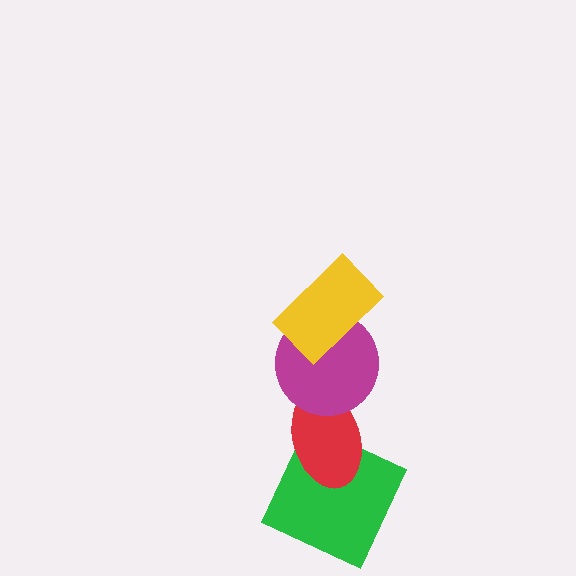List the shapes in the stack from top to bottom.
From top to bottom: the yellow rectangle, the magenta circle, the red ellipse, the green square.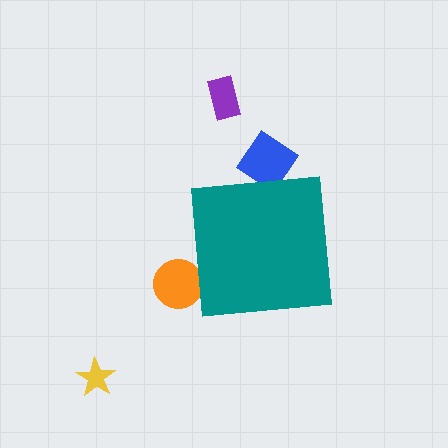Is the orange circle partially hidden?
Yes, the orange circle is partially hidden behind the teal square.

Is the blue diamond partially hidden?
Yes, the blue diamond is partially hidden behind the teal square.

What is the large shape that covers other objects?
A teal square.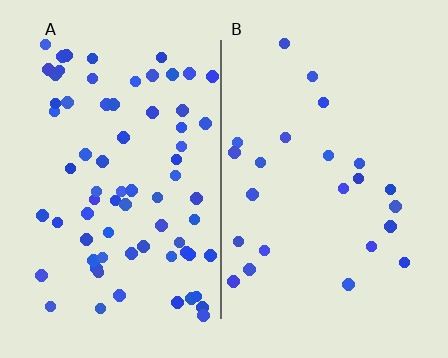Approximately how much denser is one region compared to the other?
Approximately 3.1× — region A over region B.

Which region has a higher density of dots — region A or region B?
A (the left).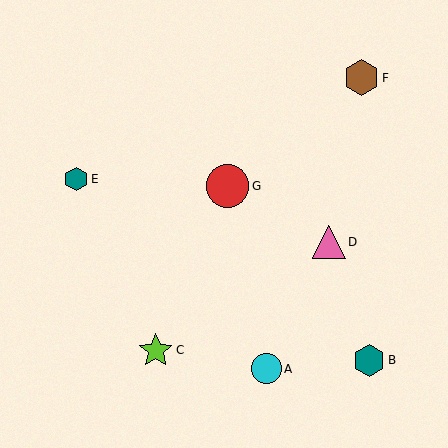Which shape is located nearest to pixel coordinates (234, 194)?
The red circle (labeled G) at (228, 186) is nearest to that location.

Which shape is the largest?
The red circle (labeled G) is the largest.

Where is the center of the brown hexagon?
The center of the brown hexagon is at (361, 78).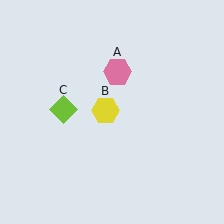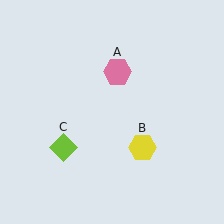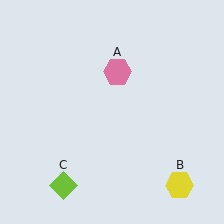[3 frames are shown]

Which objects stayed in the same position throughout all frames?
Pink hexagon (object A) remained stationary.